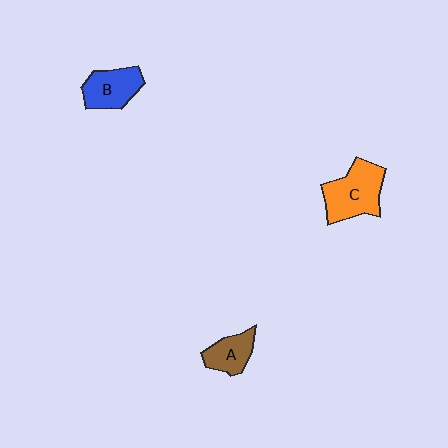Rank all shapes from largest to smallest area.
From largest to smallest: C (orange), B (blue), A (brown).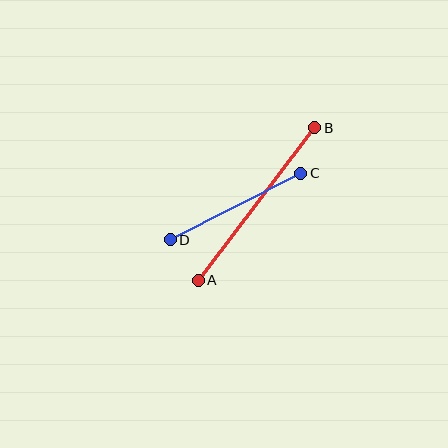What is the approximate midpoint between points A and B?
The midpoint is at approximately (257, 204) pixels.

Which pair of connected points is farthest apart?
Points A and B are farthest apart.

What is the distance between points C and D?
The distance is approximately 146 pixels.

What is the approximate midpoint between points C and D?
The midpoint is at approximately (235, 206) pixels.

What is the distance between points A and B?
The distance is approximately 192 pixels.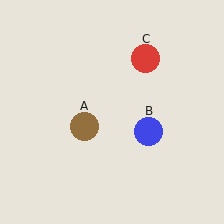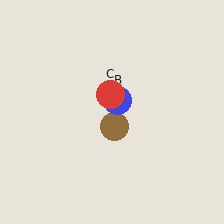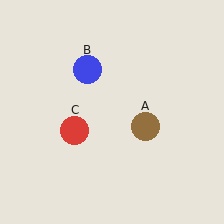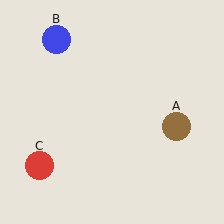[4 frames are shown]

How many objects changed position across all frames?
3 objects changed position: brown circle (object A), blue circle (object B), red circle (object C).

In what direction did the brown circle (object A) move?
The brown circle (object A) moved right.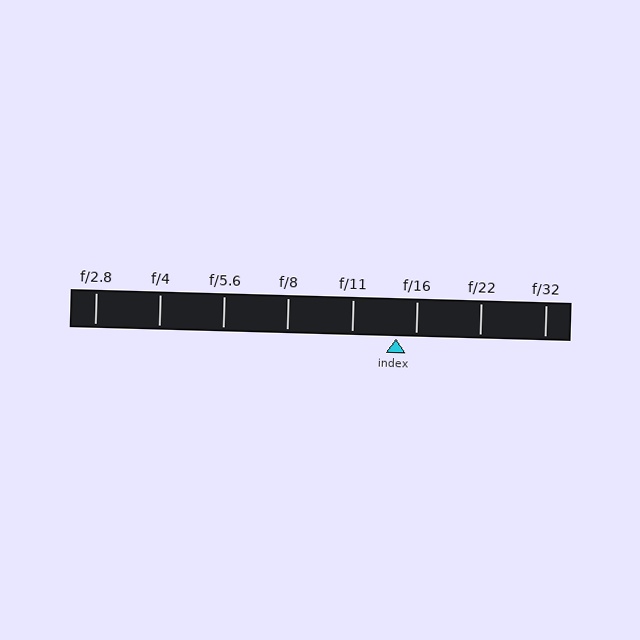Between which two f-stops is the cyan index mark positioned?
The index mark is between f/11 and f/16.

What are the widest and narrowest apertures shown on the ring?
The widest aperture shown is f/2.8 and the narrowest is f/32.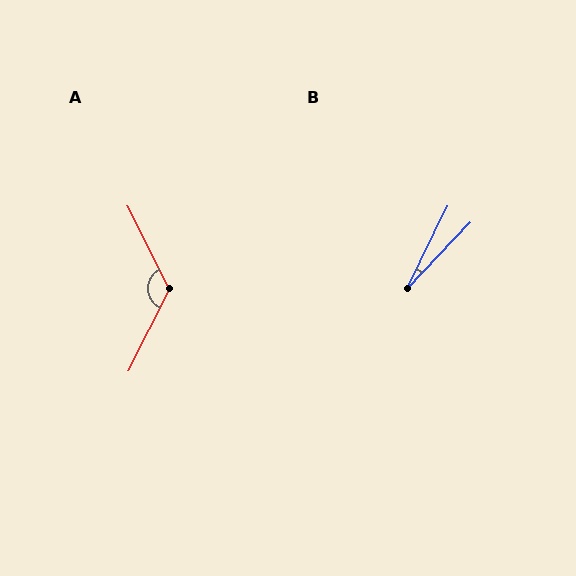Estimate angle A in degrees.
Approximately 127 degrees.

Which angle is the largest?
A, at approximately 127 degrees.